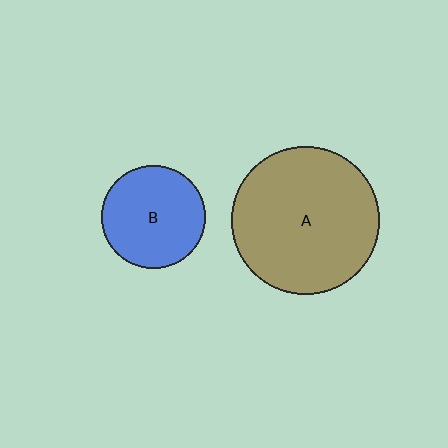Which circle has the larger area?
Circle A (brown).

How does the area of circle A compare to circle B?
Approximately 2.0 times.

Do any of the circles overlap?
No, none of the circles overlap.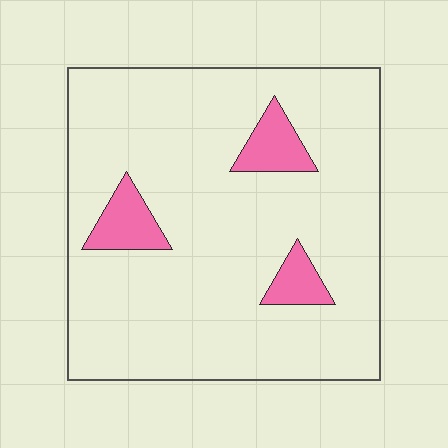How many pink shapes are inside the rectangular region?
3.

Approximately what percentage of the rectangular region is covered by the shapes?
Approximately 10%.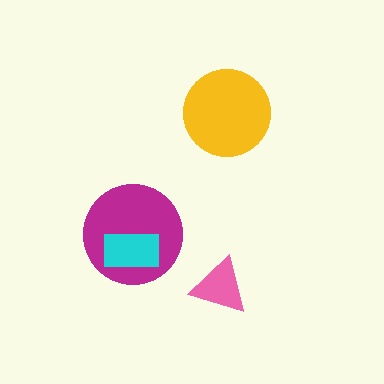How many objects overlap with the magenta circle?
1 object overlaps with the magenta circle.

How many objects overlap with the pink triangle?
0 objects overlap with the pink triangle.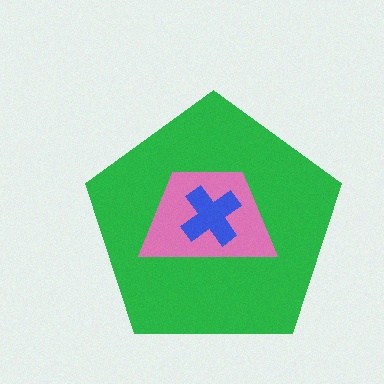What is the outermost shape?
The green pentagon.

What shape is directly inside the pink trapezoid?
The blue cross.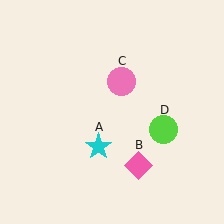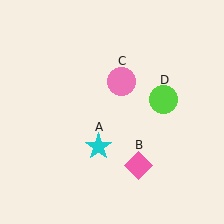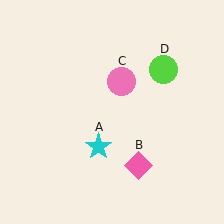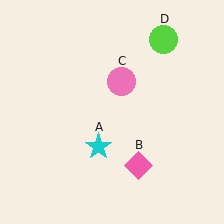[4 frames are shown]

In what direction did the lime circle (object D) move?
The lime circle (object D) moved up.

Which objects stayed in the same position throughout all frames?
Cyan star (object A) and pink diamond (object B) and pink circle (object C) remained stationary.